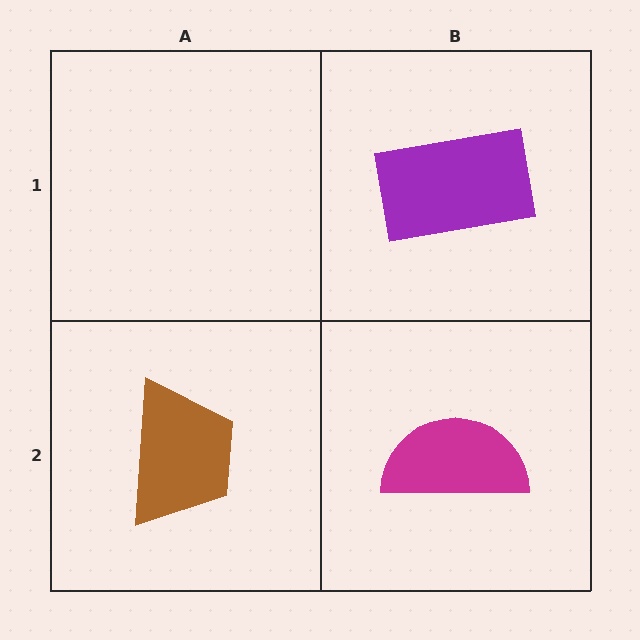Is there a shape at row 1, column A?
No, that cell is empty.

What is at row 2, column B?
A magenta semicircle.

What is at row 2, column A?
A brown trapezoid.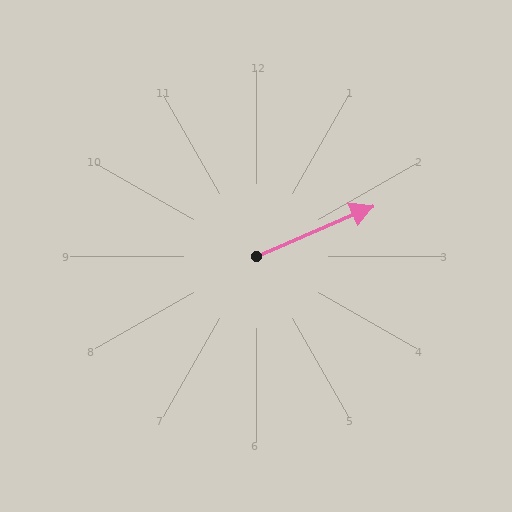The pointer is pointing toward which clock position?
Roughly 2 o'clock.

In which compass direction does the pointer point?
Northeast.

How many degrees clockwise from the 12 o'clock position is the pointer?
Approximately 67 degrees.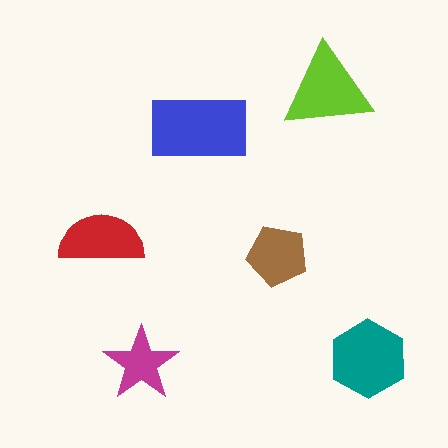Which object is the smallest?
The magenta star.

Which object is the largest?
The blue rectangle.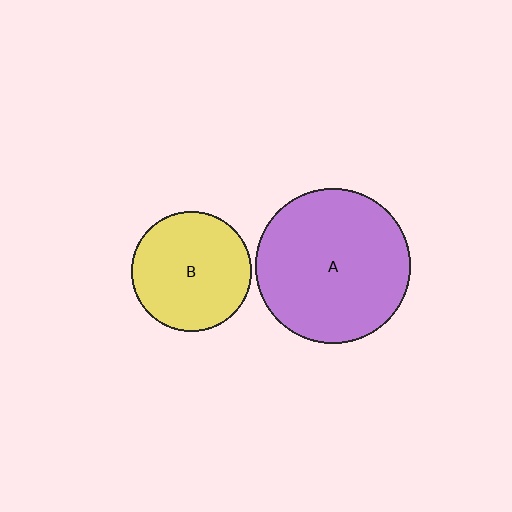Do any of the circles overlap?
No, none of the circles overlap.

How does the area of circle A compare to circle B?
Approximately 1.7 times.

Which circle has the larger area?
Circle A (purple).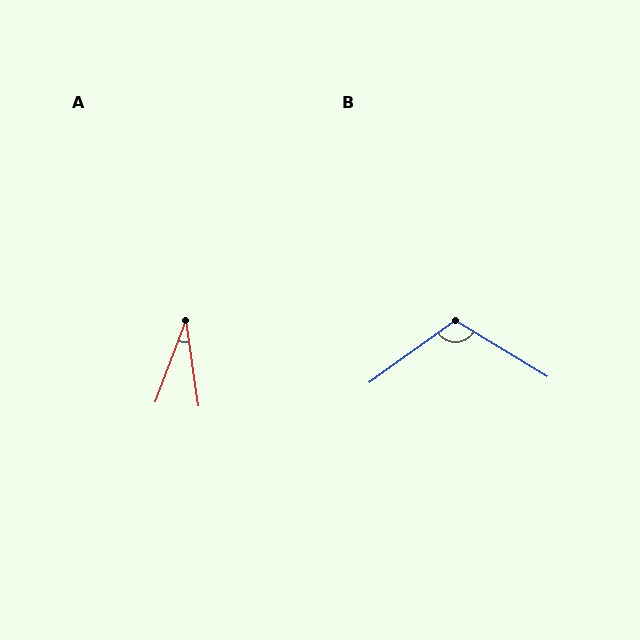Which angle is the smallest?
A, at approximately 28 degrees.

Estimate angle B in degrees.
Approximately 113 degrees.